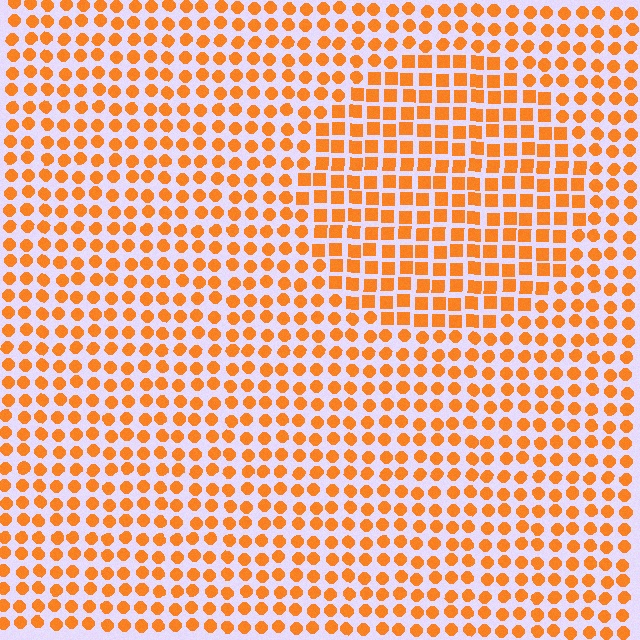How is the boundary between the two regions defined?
The boundary is defined by a change in element shape: squares inside vs. circles outside. All elements share the same color and spacing.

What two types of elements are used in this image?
The image uses squares inside the circle region and circles outside it.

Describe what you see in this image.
The image is filled with small orange elements arranged in a uniform grid. A circle-shaped region contains squares, while the surrounding area contains circles. The boundary is defined purely by the change in element shape.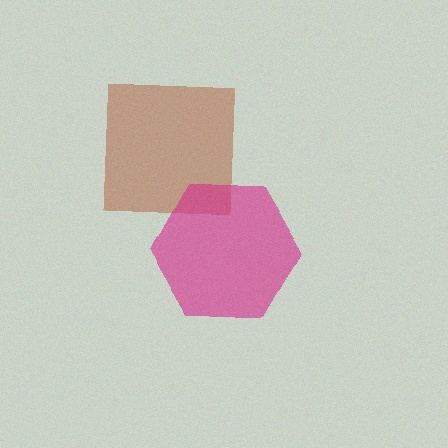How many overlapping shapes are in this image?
There are 2 overlapping shapes in the image.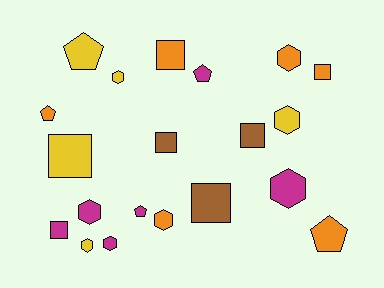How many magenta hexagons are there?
There are 3 magenta hexagons.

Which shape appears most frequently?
Hexagon, with 8 objects.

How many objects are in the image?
There are 20 objects.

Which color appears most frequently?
Orange, with 6 objects.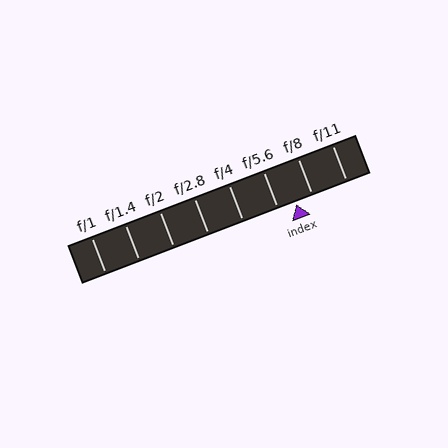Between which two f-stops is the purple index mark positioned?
The index mark is between f/5.6 and f/8.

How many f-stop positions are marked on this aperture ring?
There are 8 f-stop positions marked.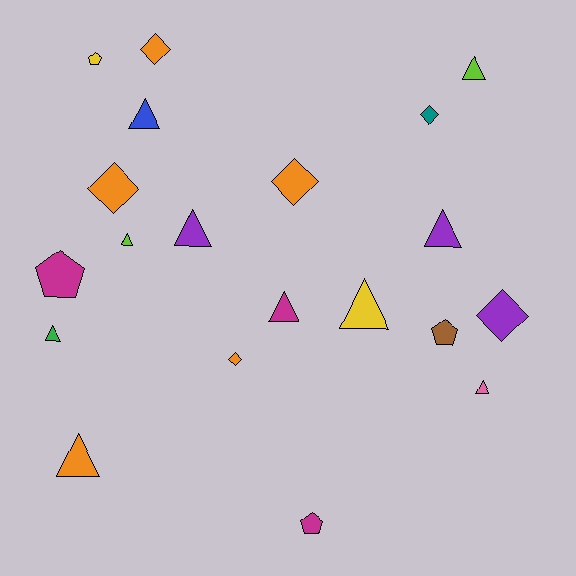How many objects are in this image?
There are 20 objects.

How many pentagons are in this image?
There are 4 pentagons.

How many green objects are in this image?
There is 1 green object.